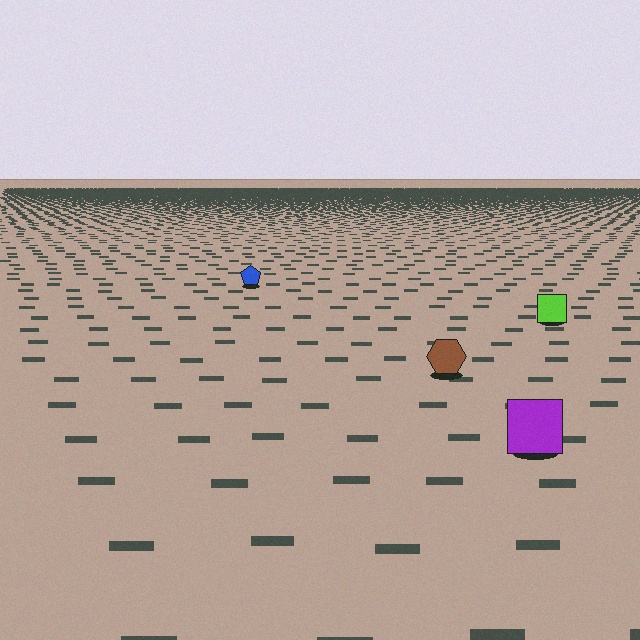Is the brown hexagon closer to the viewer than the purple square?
No. The purple square is closer — you can tell from the texture gradient: the ground texture is coarser near it.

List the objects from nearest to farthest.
From nearest to farthest: the purple square, the brown hexagon, the lime square, the blue pentagon.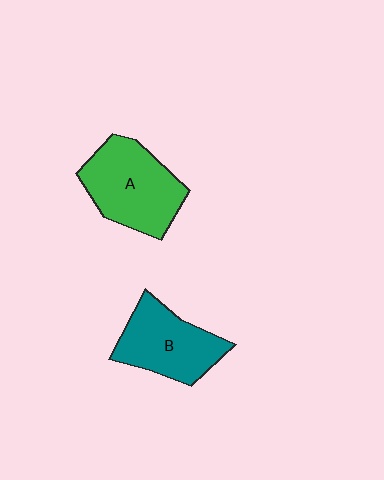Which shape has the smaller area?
Shape B (teal).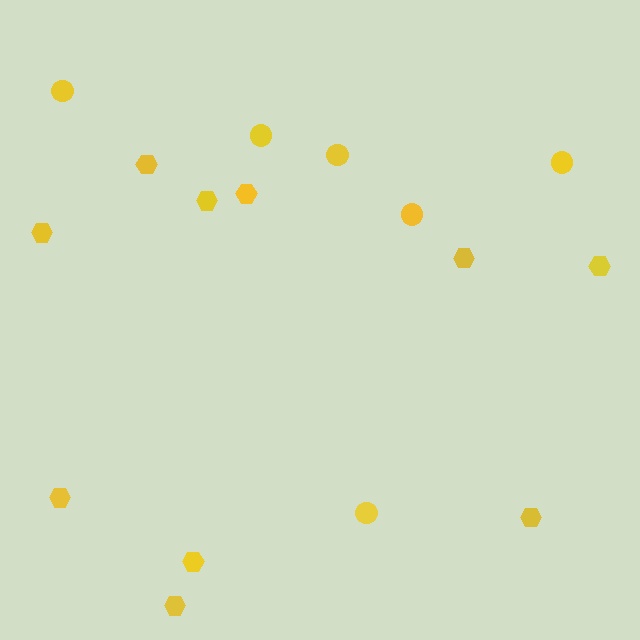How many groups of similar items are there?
There are 2 groups: one group of hexagons (10) and one group of circles (6).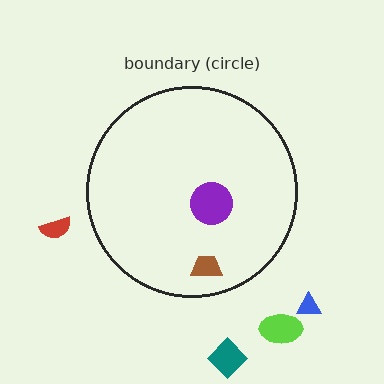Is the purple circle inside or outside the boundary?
Inside.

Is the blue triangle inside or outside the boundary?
Outside.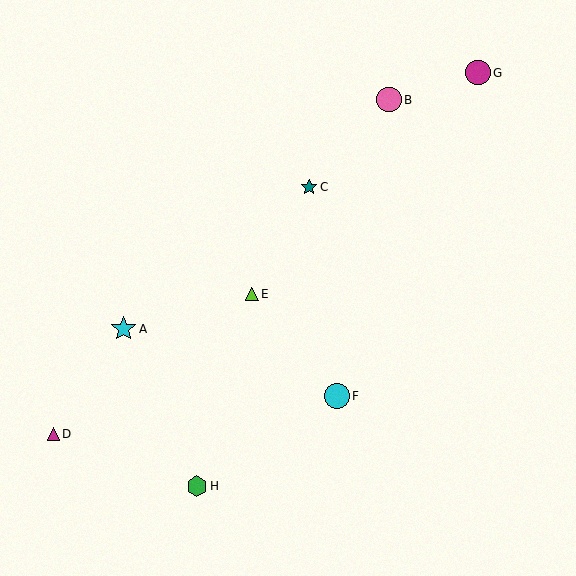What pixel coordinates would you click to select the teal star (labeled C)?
Click at (309, 187) to select the teal star C.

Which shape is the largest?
The cyan circle (labeled F) is the largest.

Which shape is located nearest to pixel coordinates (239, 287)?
The lime triangle (labeled E) at (252, 294) is nearest to that location.